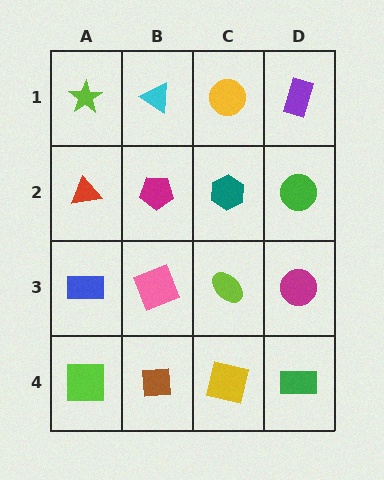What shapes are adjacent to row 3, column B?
A magenta pentagon (row 2, column B), a brown square (row 4, column B), a blue rectangle (row 3, column A), a lime ellipse (row 3, column C).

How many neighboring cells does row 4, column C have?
3.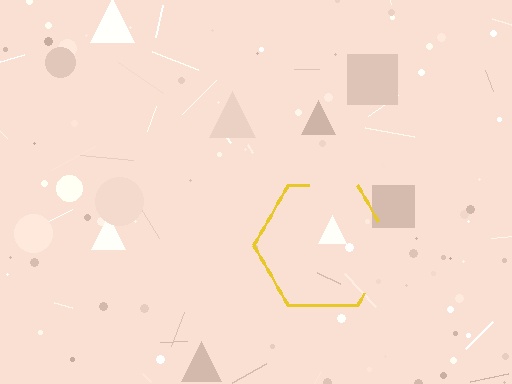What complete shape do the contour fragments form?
The contour fragments form a hexagon.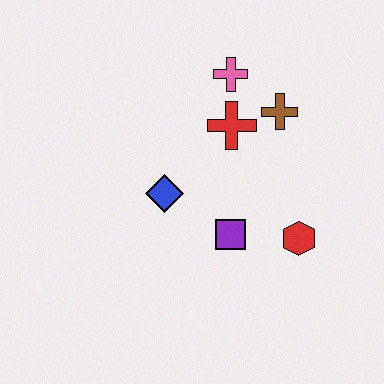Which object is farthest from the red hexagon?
The pink cross is farthest from the red hexagon.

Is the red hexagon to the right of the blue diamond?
Yes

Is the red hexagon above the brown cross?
No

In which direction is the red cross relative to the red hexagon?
The red cross is above the red hexagon.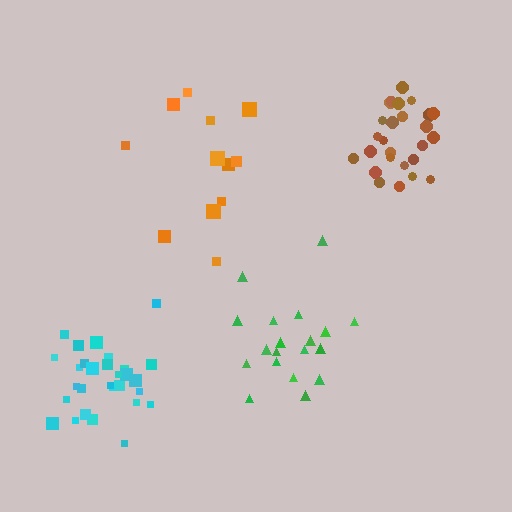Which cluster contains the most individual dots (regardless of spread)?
Cyan (29).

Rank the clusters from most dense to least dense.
brown, cyan, green, orange.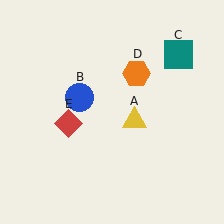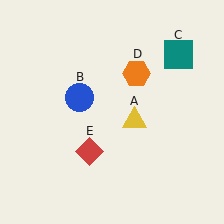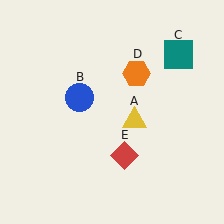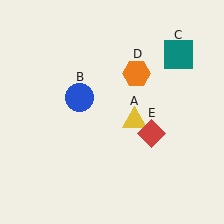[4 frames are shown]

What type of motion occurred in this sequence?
The red diamond (object E) rotated counterclockwise around the center of the scene.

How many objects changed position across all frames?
1 object changed position: red diamond (object E).